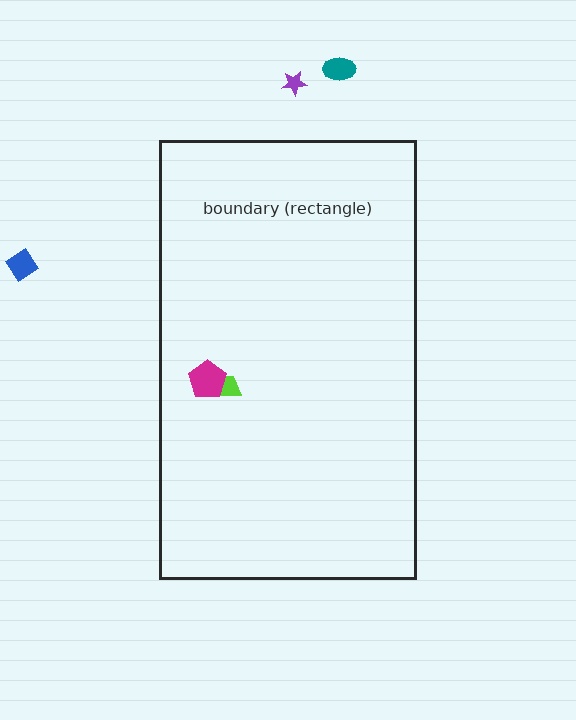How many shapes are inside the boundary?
2 inside, 3 outside.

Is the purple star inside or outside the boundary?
Outside.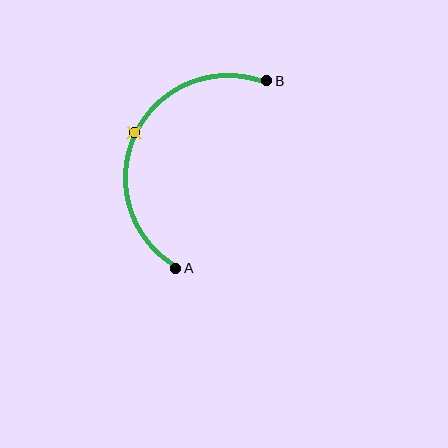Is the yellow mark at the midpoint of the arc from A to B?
Yes. The yellow mark lies on the arc at equal arc-length from both A and B — it is the arc midpoint.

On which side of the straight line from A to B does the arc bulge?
The arc bulges to the left of the straight line connecting A and B.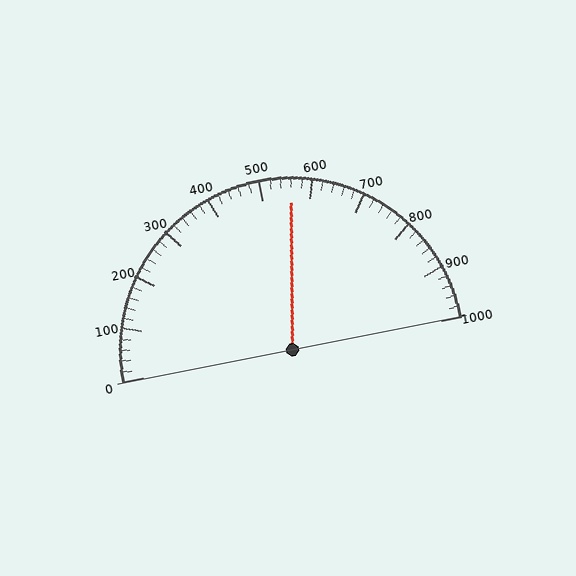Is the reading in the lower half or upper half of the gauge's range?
The reading is in the upper half of the range (0 to 1000).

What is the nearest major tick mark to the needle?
The nearest major tick mark is 600.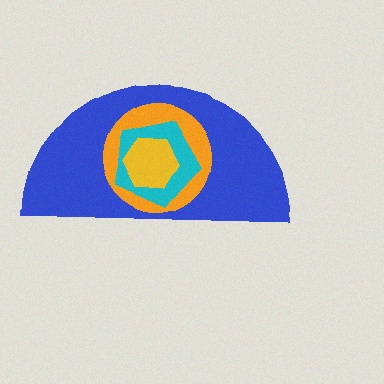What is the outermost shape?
The blue semicircle.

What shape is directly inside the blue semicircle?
The orange circle.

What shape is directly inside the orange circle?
The cyan pentagon.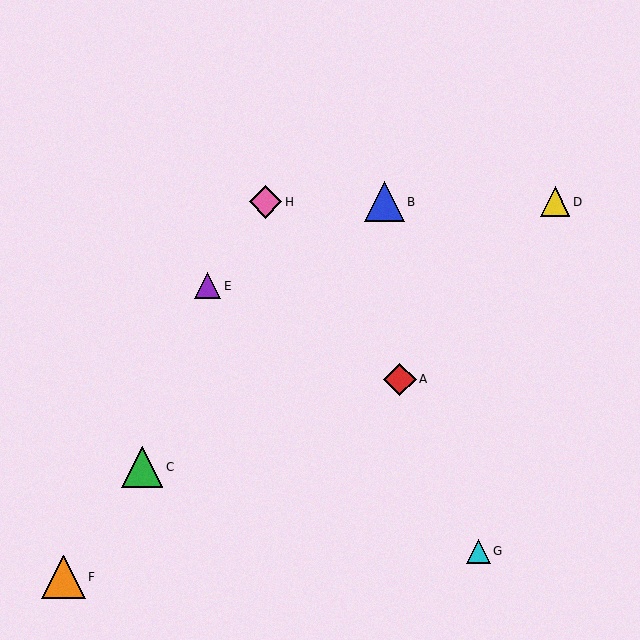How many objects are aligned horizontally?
3 objects (B, D, H) are aligned horizontally.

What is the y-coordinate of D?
Object D is at y≈202.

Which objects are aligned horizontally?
Objects B, D, H are aligned horizontally.